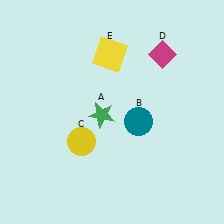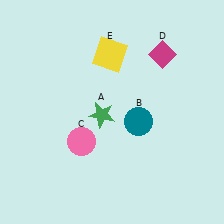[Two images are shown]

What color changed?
The circle (C) changed from yellow in Image 1 to pink in Image 2.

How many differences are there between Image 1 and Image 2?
There is 1 difference between the two images.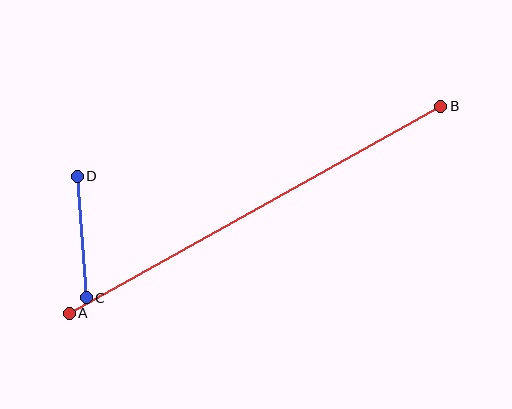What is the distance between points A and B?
The distance is approximately 425 pixels.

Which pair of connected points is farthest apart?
Points A and B are farthest apart.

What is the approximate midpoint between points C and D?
The midpoint is at approximately (82, 237) pixels.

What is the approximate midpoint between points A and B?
The midpoint is at approximately (255, 210) pixels.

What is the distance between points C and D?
The distance is approximately 122 pixels.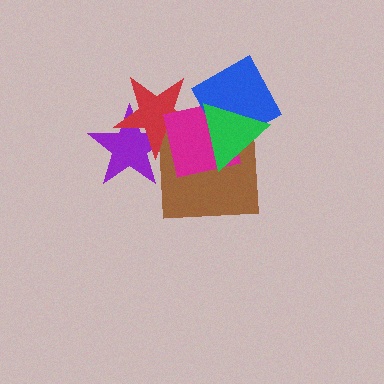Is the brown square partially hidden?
Yes, it is partially covered by another shape.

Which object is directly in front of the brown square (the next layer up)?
The red star is directly in front of the brown square.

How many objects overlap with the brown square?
5 objects overlap with the brown square.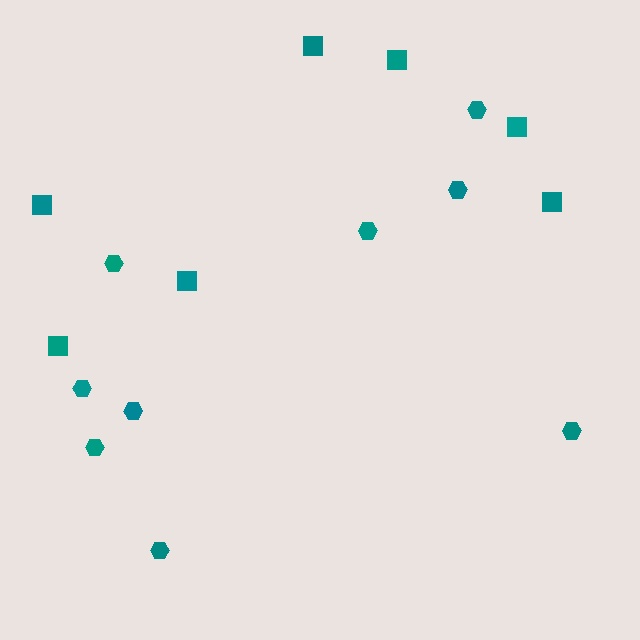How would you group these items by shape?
There are 2 groups: one group of squares (7) and one group of hexagons (9).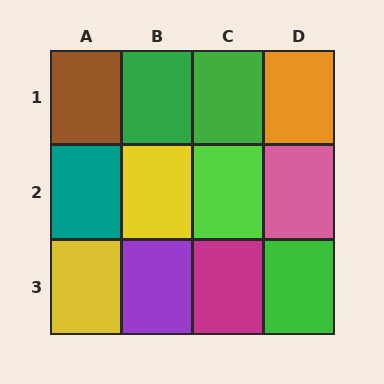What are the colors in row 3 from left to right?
Yellow, purple, magenta, green.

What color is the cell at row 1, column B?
Green.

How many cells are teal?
1 cell is teal.